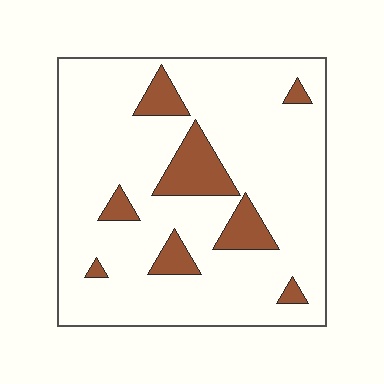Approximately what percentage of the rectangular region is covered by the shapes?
Approximately 15%.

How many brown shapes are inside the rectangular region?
8.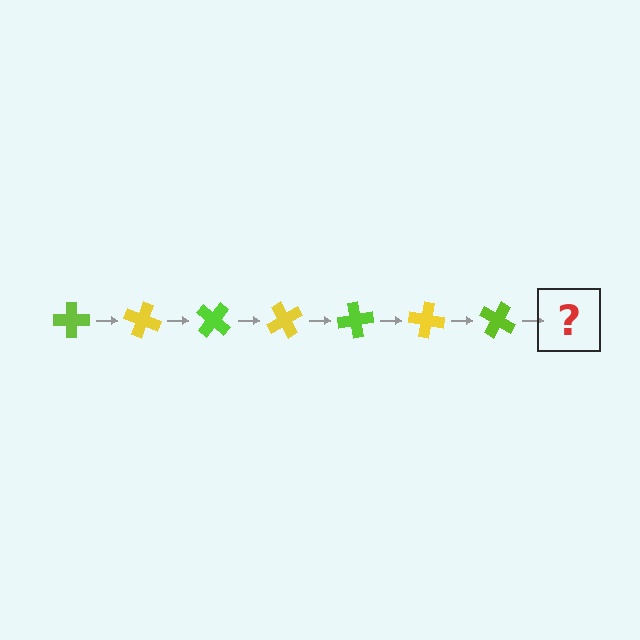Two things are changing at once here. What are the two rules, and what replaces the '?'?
The two rules are that it rotates 20 degrees each step and the color cycles through lime and yellow. The '?' should be a yellow cross, rotated 140 degrees from the start.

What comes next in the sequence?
The next element should be a yellow cross, rotated 140 degrees from the start.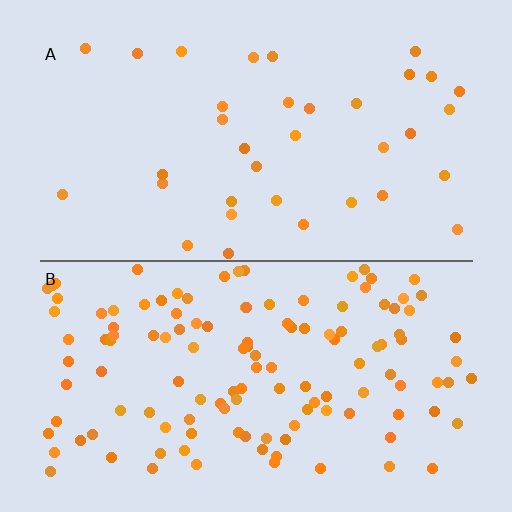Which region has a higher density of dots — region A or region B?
B (the bottom).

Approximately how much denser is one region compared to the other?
Approximately 3.6× — region B over region A.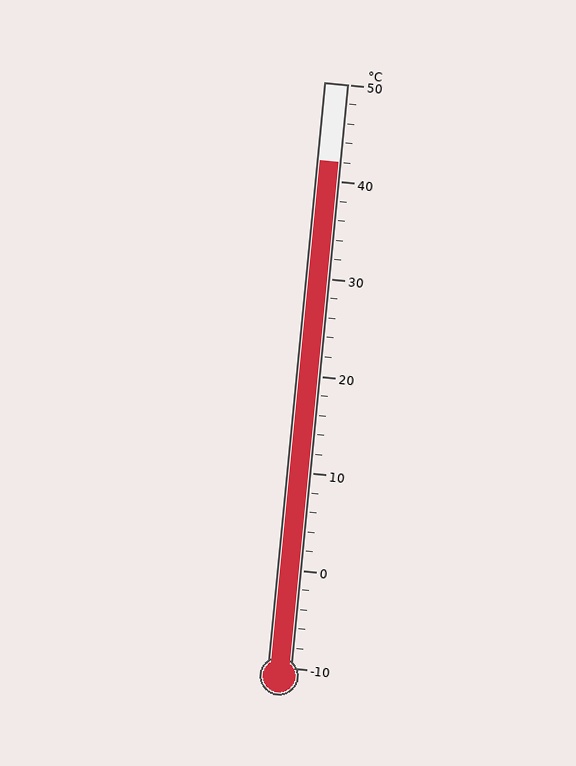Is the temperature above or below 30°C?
The temperature is above 30°C.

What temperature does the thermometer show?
The thermometer shows approximately 42°C.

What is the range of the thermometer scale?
The thermometer scale ranges from -10°C to 50°C.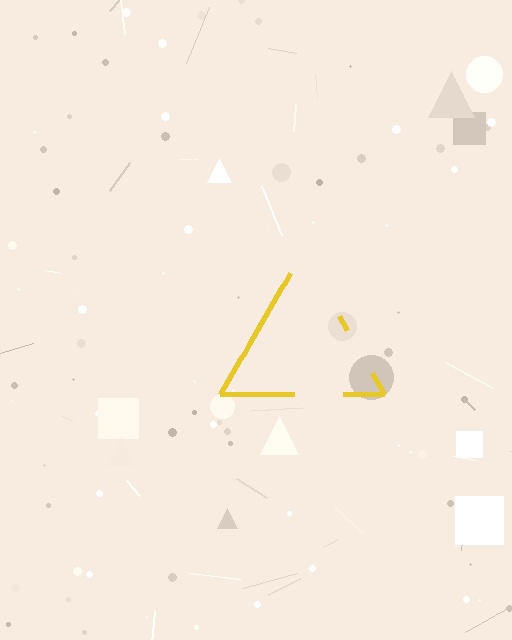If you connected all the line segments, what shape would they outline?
They would outline a triangle.